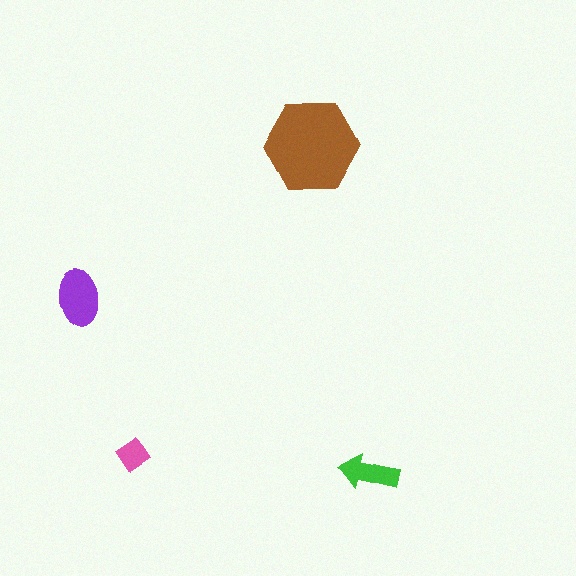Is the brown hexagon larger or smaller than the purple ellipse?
Larger.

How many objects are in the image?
There are 4 objects in the image.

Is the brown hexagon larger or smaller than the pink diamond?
Larger.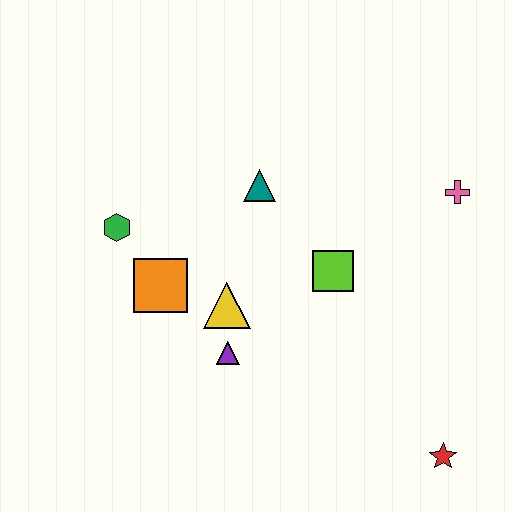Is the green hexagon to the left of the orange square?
Yes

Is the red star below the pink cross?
Yes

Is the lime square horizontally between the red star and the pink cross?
No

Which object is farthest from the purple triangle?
The pink cross is farthest from the purple triangle.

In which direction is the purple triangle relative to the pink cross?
The purple triangle is to the left of the pink cross.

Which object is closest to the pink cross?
The lime square is closest to the pink cross.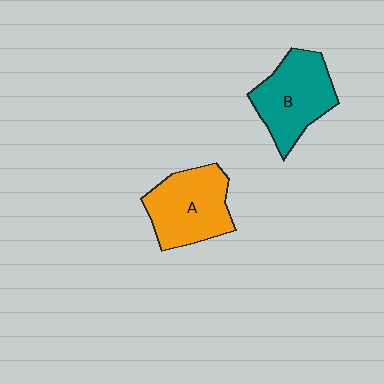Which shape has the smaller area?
Shape B (teal).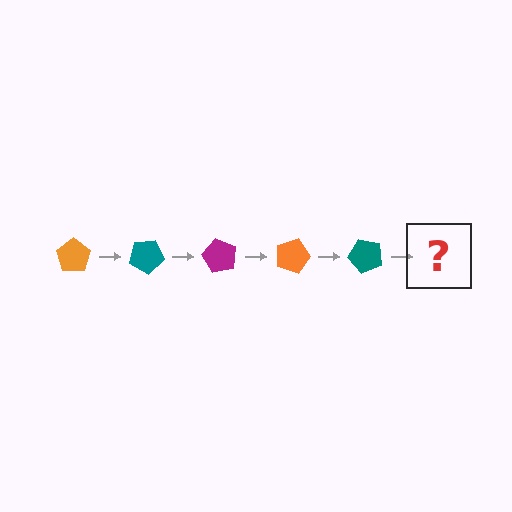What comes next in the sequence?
The next element should be a magenta pentagon, rotated 150 degrees from the start.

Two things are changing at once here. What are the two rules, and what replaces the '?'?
The two rules are that it rotates 30 degrees each step and the color cycles through orange, teal, and magenta. The '?' should be a magenta pentagon, rotated 150 degrees from the start.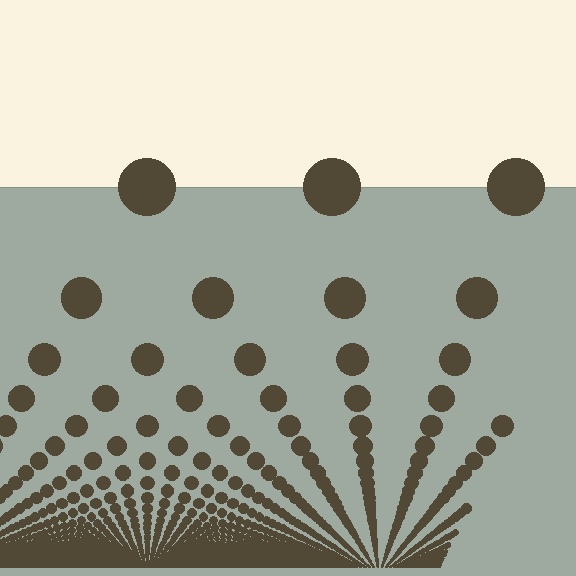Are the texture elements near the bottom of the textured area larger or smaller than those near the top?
Smaller. The gradient is inverted — elements near the bottom are smaller and denser.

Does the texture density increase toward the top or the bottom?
Density increases toward the bottom.